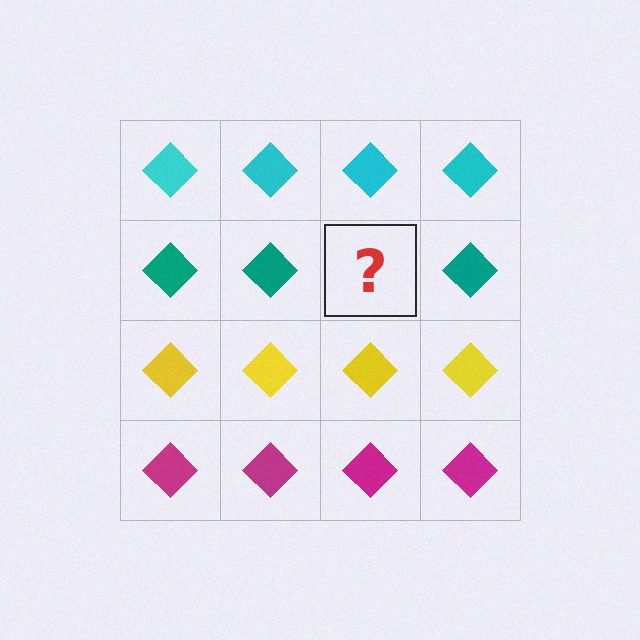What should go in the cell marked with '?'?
The missing cell should contain a teal diamond.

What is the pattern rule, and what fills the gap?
The rule is that each row has a consistent color. The gap should be filled with a teal diamond.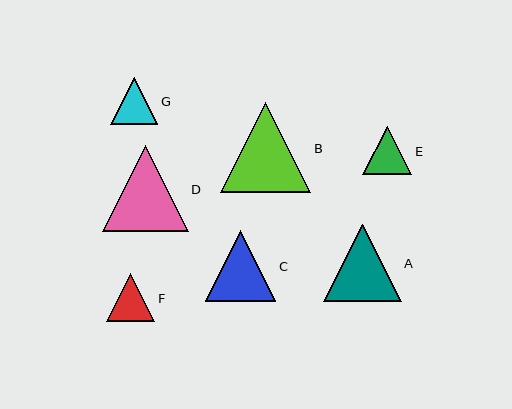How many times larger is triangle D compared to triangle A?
Triangle D is approximately 1.1 times the size of triangle A.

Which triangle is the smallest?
Triangle G is the smallest with a size of approximately 47 pixels.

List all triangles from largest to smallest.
From largest to smallest: B, D, A, C, E, F, G.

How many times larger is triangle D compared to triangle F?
Triangle D is approximately 1.8 times the size of triangle F.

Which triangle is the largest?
Triangle B is the largest with a size of approximately 90 pixels.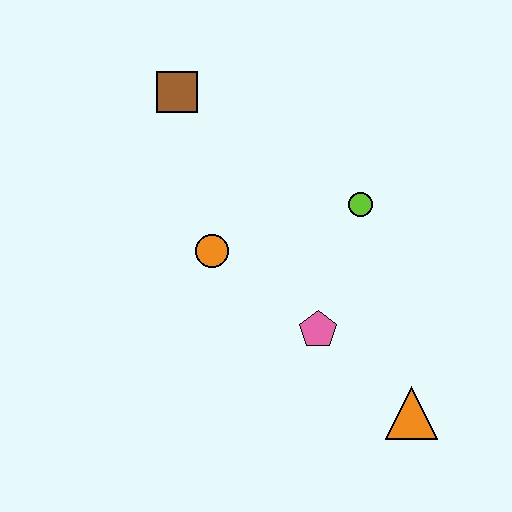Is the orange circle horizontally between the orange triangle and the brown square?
Yes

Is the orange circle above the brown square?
No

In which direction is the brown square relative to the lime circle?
The brown square is to the left of the lime circle.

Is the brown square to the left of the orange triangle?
Yes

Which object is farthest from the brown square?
The orange triangle is farthest from the brown square.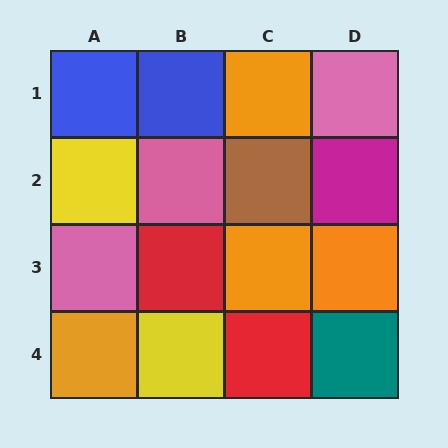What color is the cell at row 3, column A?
Pink.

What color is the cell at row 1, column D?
Pink.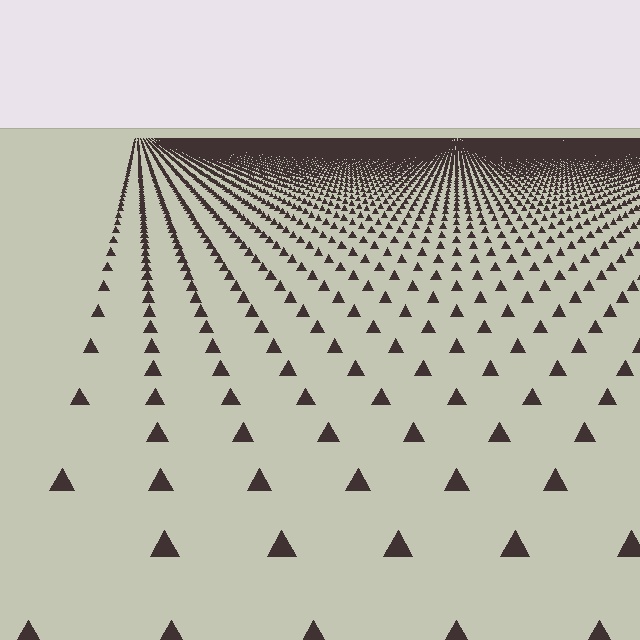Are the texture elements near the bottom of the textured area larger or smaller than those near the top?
Larger. Near the bottom, elements are closer to the viewer and appear at a bigger on-screen size.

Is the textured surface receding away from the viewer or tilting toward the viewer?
The surface is receding away from the viewer. Texture elements get smaller and denser toward the top.